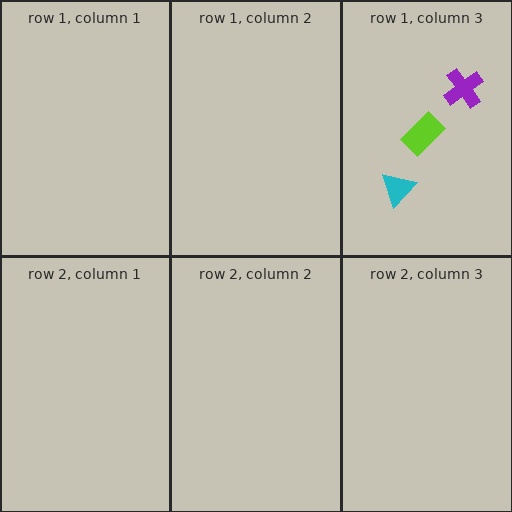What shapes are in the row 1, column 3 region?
The lime rectangle, the cyan triangle, the purple cross.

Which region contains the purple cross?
The row 1, column 3 region.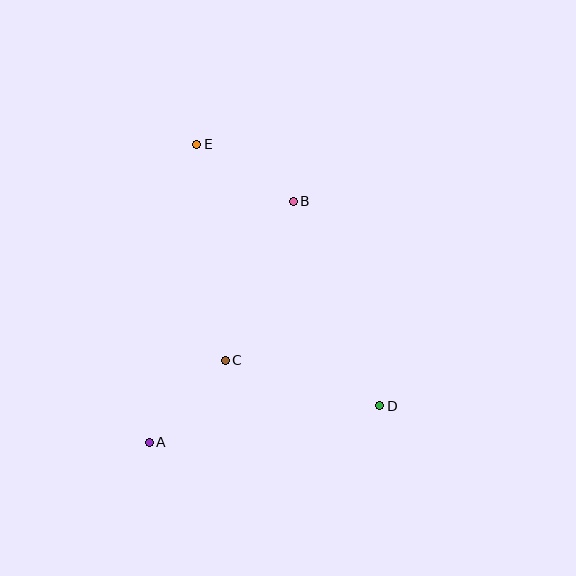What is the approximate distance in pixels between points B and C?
The distance between B and C is approximately 173 pixels.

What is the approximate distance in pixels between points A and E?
The distance between A and E is approximately 302 pixels.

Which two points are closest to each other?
Points A and C are closest to each other.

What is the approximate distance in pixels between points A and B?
The distance between A and B is approximately 281 pixels.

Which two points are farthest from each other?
Points D and E are farthest from each other.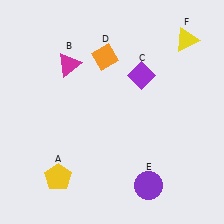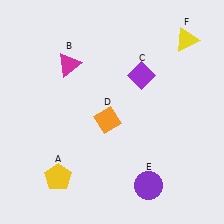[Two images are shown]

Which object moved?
The orange diamond (D) moved down.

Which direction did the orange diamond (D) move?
The orange diamond (D) moved down.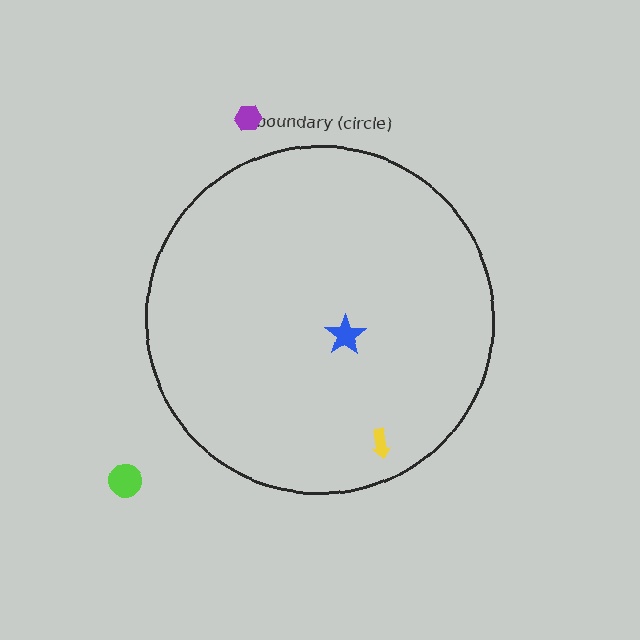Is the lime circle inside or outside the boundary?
Outside.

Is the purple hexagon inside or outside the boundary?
Outside.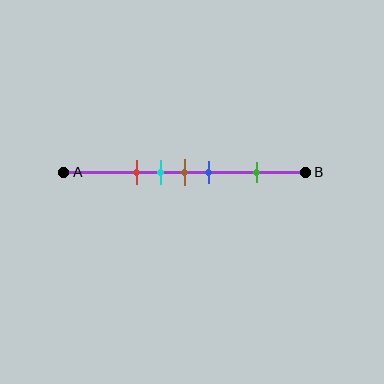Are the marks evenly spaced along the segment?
No, the marks are not evenly spaced.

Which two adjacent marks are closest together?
The cyan and brown marks are the closest adjacent pair.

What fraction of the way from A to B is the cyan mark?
The cyan mark is approximately 40% (0.4) of the way from A to B.